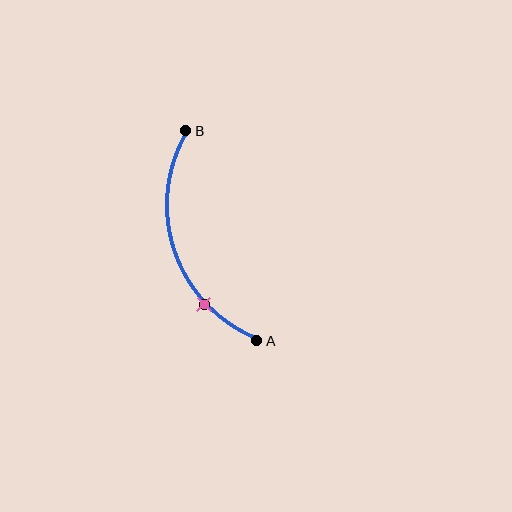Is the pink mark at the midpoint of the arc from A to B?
No. The pink mark lies on the arc but is closer to endpoint A. The arc midpoint would be at the point on the curve equidistant along the arc from both A and B.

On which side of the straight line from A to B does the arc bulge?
The arc bulges to the left of the straight line connecting A and B.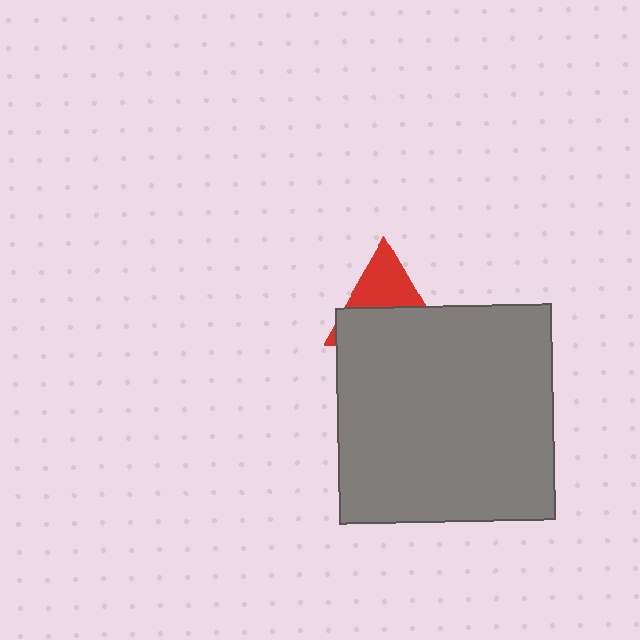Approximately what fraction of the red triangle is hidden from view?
Roughly 56% of the red triangle is hidden behind the gray square.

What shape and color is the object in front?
The object in front is a gray square.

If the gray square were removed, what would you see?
You would see the complete red triangle.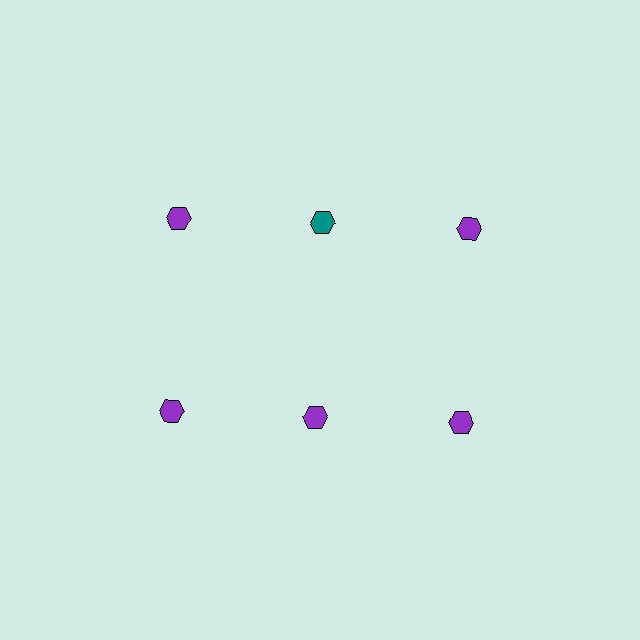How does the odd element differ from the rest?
It has a different color: teal instead of purple.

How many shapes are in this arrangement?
There are 6 shapes arranged in a grid pattern.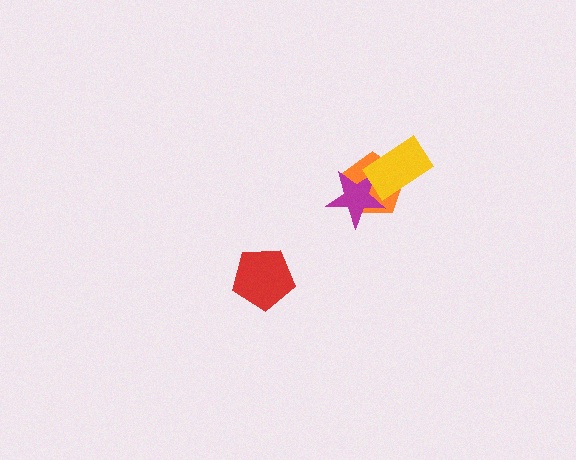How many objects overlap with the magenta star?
2 objects overlap with the magenta star.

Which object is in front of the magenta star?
The yellow rectangle is in front of the magenta star.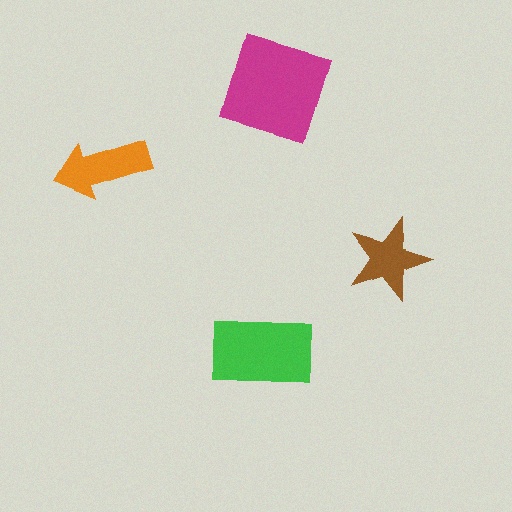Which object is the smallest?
The brown star.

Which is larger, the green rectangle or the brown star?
The green rectangle.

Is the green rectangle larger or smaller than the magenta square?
Smaller.